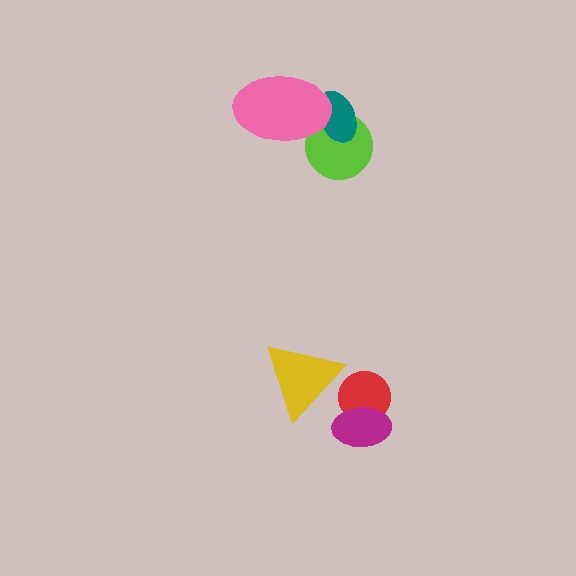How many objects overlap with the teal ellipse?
2 objects overlap with the teal ellipse.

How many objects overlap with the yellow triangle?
0 objects overlap with the yellow triangle.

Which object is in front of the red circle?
The magenta ellipse is in front of the red circle.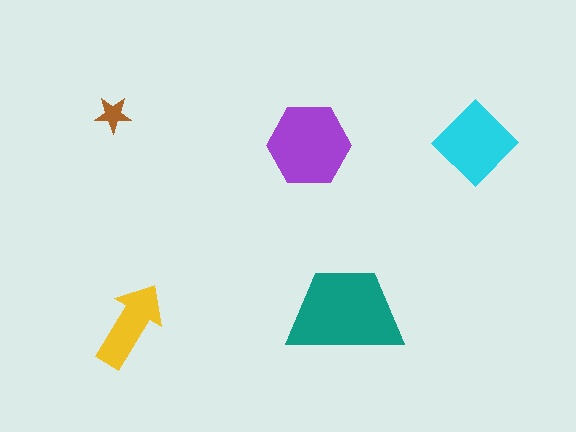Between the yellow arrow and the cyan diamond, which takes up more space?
The cyan diamond.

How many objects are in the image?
There are 5 objects in the image.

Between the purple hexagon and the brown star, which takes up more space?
The purple hexagon.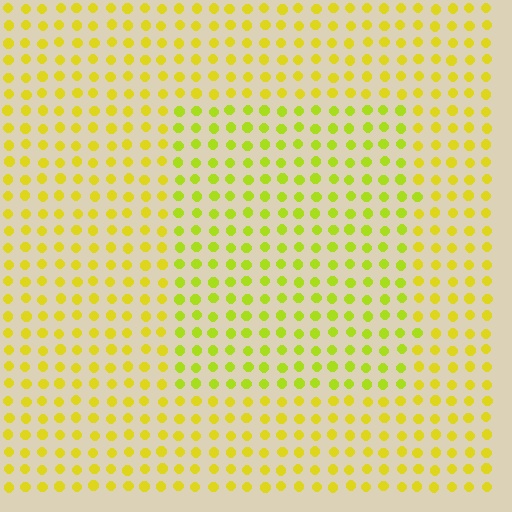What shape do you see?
I see a rectangle.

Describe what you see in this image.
The image is filled with small yellow elements in a uniform arrangement. A rectangle-shaped region is visible where the elements are tinted to a slightly different hue, forming a subtle color boundary.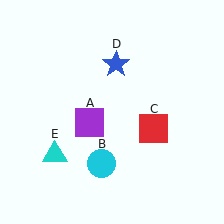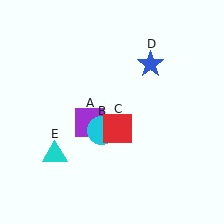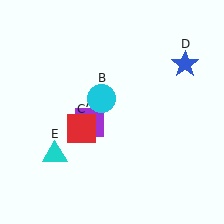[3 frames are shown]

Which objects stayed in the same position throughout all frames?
Purple square (object A) and cyan triangle (object E) remained stationary.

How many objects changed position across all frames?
3 objects changed position: cyan circle (object B), red square (object C), blue star (object D).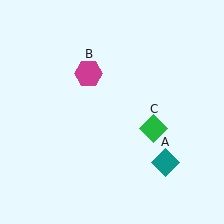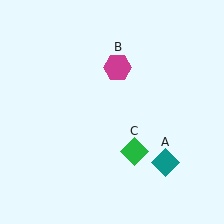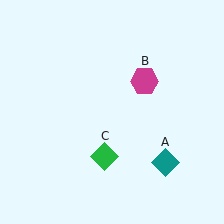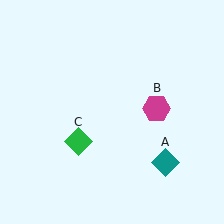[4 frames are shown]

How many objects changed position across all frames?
2 objects changed position: magenta hexagon (object B), green diamond (object C).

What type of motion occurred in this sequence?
The magenta hexagon (object B), green diamond (object C) rotated clockwise around the center of the scene.